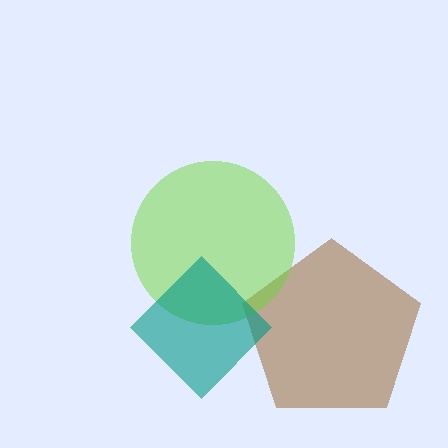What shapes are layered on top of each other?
The layered shapes are: a brown pentagon, a lime circle, a teal diamond.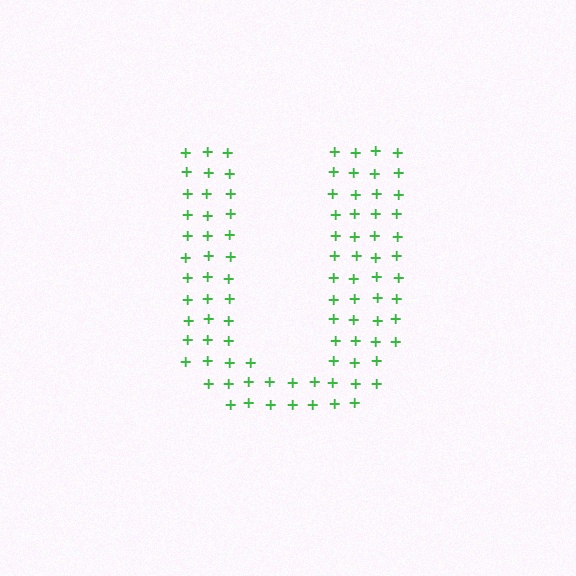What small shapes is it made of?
It is made of small plus signs.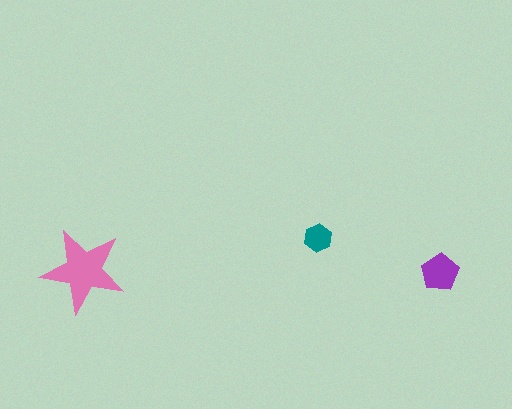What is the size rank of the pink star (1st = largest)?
1st.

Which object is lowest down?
The purple pentagon is bottommost.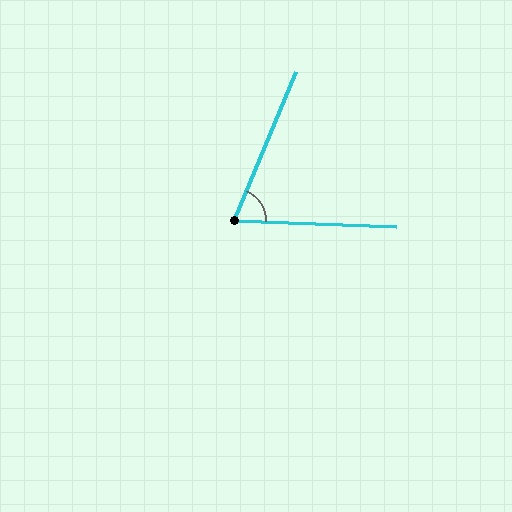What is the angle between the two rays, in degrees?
Approximately 69 degrees.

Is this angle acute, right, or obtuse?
It is acute.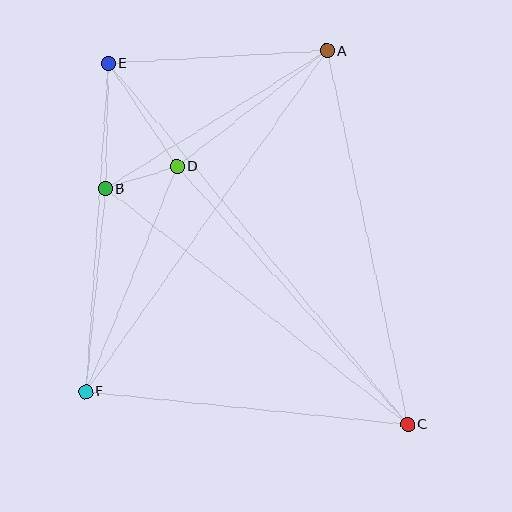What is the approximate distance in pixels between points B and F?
The distance between B and F is approximately 204 pixels.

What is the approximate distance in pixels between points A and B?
The distance between A and B is approximately 261 pixels.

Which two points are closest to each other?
Points B and D are closest to each other.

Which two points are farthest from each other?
Points C and E are farthest from each other.